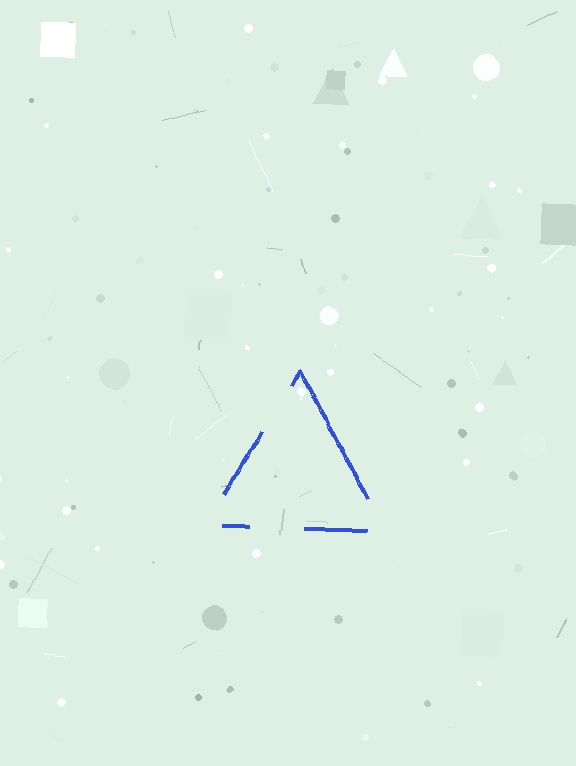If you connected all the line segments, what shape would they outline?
They would outline a triangle.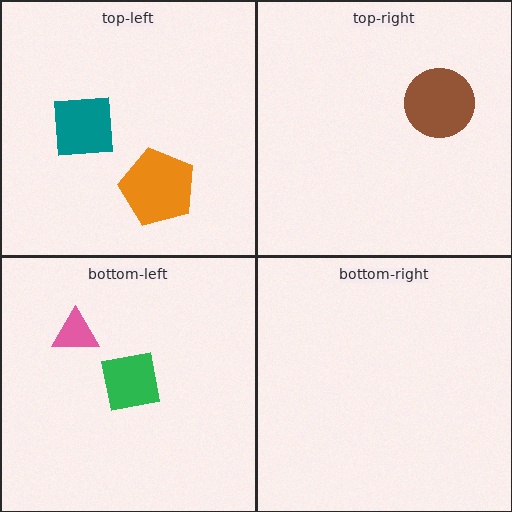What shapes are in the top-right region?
The brown circle.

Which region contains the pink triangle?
The bottom-left region.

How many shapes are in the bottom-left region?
2.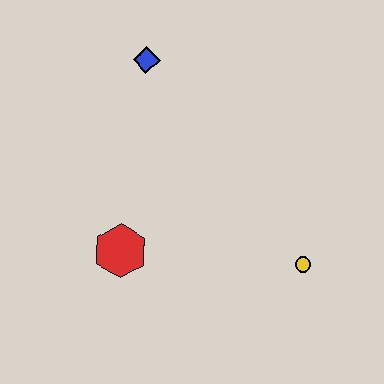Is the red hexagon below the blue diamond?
Yes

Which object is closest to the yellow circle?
The red hexagon is closest to the yellow circle.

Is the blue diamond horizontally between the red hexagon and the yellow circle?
Yes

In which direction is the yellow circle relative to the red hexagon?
The yellow circle is to the right of the red hexagon.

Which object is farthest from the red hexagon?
The blue diamond is farthest from the red hexagon.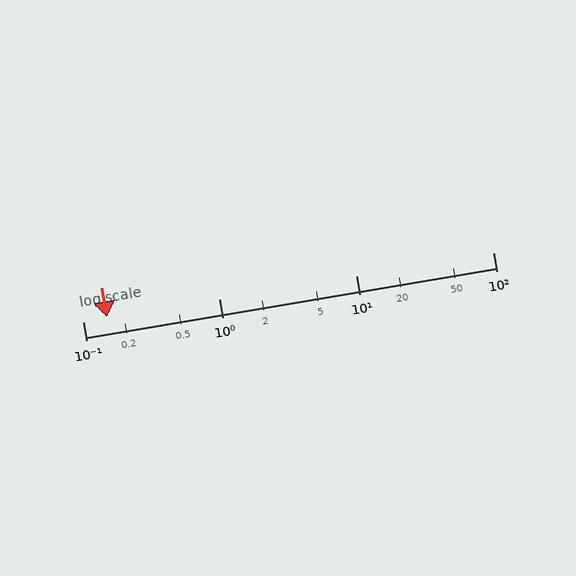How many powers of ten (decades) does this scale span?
The scale spans 3 decades, from 0.1 to 100.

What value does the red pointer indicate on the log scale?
The pointer indicates approximately 0.15.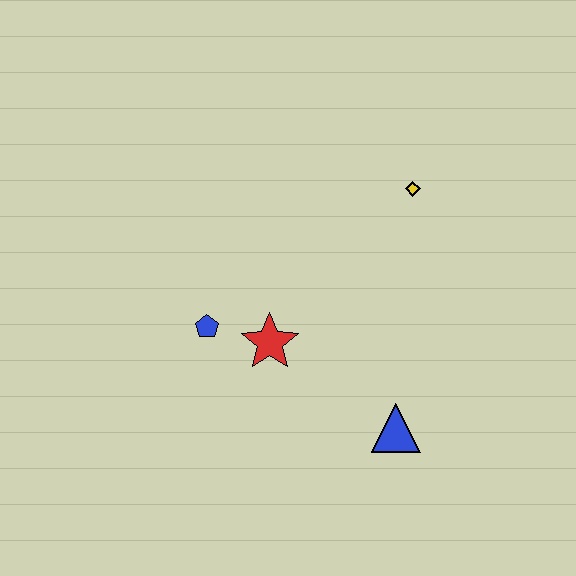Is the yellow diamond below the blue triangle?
No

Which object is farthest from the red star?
The yellow diamond is farthest from the red star.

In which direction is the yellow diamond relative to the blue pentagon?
The yellow diamond is to the right of the blue pentagon.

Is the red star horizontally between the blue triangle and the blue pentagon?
Yes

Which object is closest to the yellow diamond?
The red star is closest to the yellow diamond.